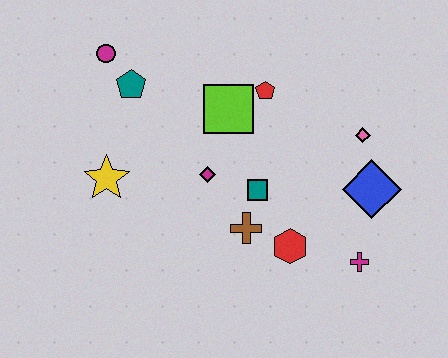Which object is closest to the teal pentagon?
The magenta circle is closest to the teal pentagon.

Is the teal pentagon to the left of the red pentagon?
Yes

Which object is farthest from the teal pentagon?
The magenta cross is farthest from the teal pentagon.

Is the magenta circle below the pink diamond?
No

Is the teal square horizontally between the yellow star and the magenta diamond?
No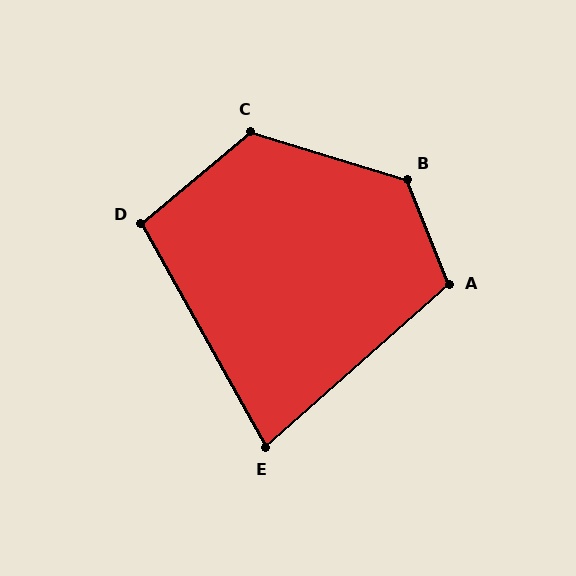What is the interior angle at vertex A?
Approximately 110 degrees (obtuse).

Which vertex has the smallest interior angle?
E, at approximately 78 degrees.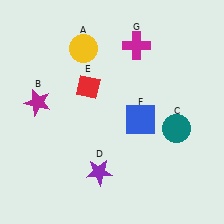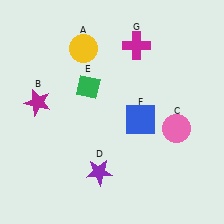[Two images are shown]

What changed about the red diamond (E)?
In Image 1, E is red. In Image 2, it changed to green.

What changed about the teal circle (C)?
In Image 1, C is teal. In Image 2, it changed to pink.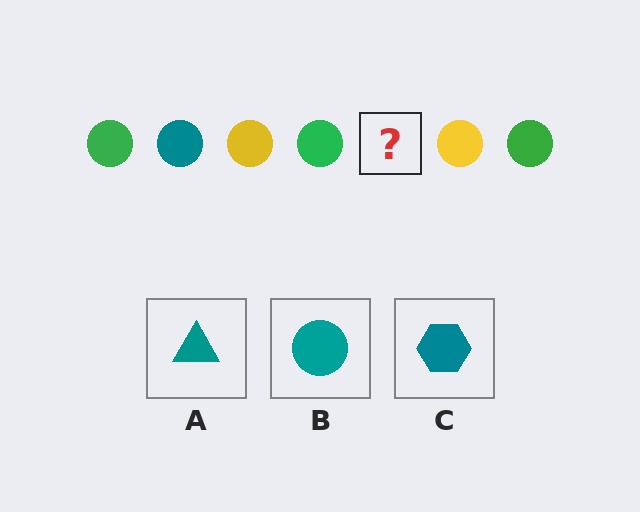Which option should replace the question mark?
Option B.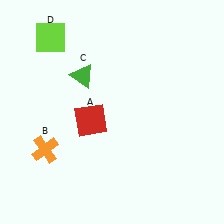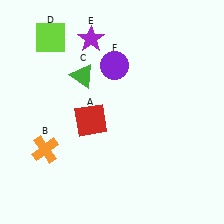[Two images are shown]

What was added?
A purple star (E), a purple circle (F) were added in Image 2.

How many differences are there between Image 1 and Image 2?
There are 2 differences between the two images.